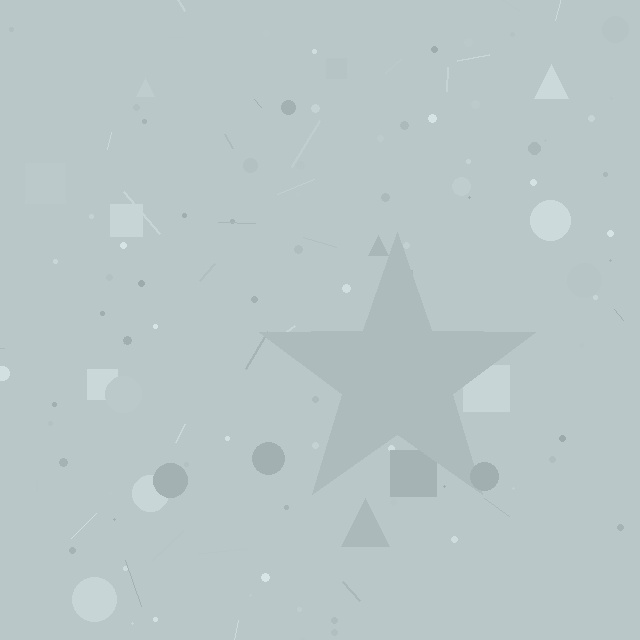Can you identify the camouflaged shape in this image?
The camouflaged shape is a star.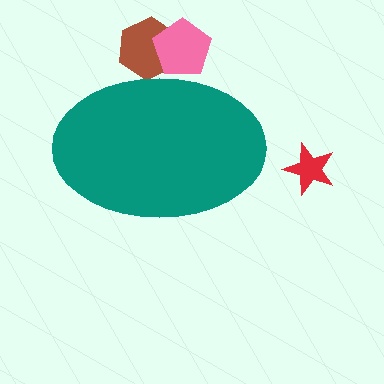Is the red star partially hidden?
No, the red star is fully visible.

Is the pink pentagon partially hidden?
Yes, the pink pentagon is partially hidden behind the teal ellipse.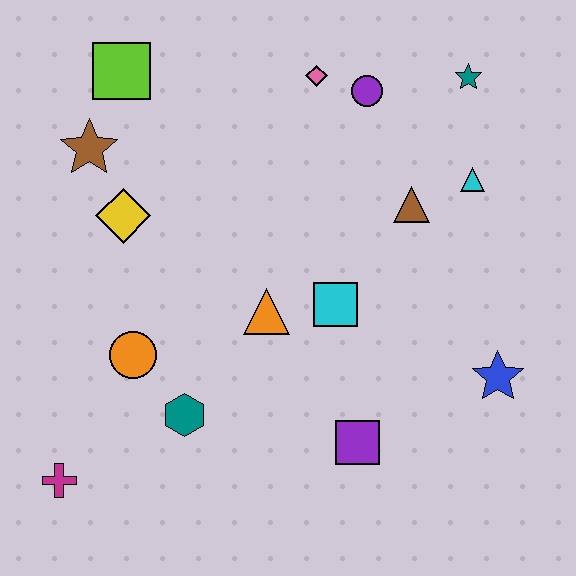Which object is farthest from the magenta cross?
The teal star is farthest from the magenta cross.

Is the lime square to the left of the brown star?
No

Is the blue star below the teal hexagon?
No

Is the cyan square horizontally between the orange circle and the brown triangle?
Yes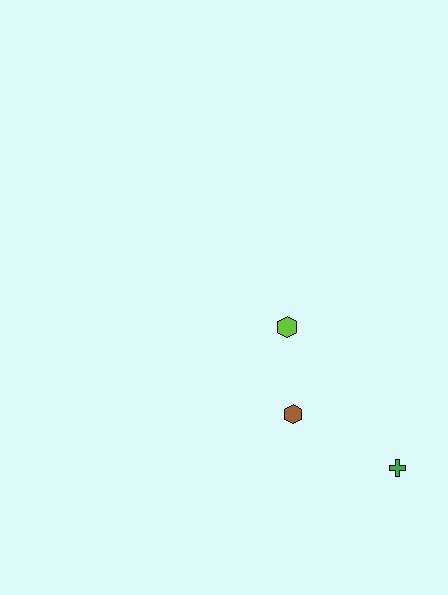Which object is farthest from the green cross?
The lime hexagon is farthest from the green cross.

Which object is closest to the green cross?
The brown hexagon is closest to the green cross.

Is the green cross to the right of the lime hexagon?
Yes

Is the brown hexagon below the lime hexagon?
Yes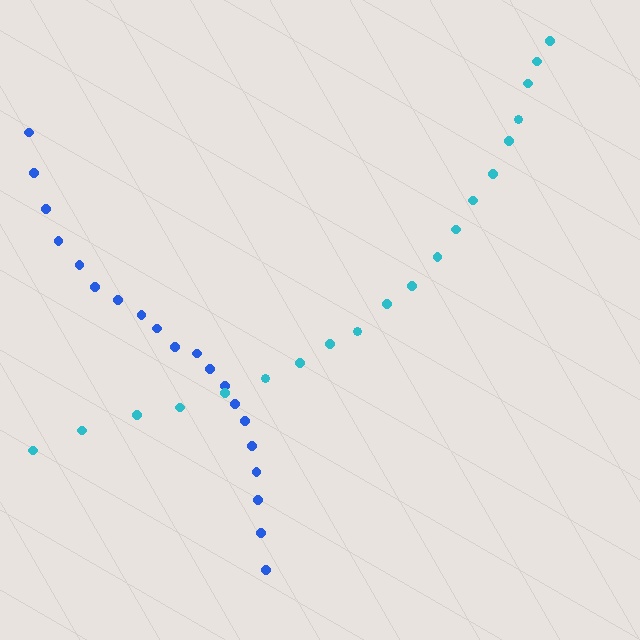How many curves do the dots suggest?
There are 2 distinct paths.